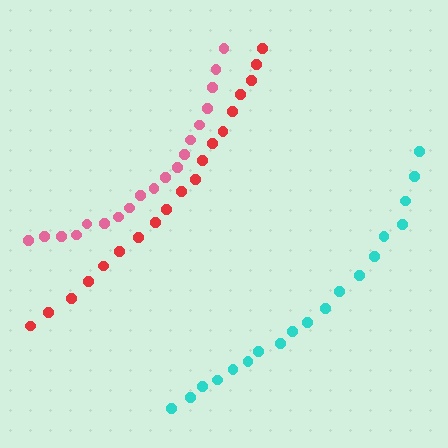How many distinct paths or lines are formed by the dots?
There are 3 distinct paths.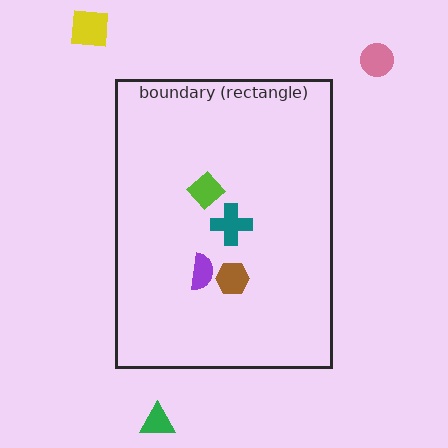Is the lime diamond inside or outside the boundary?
Inside.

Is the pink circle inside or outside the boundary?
Outside.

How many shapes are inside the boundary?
4 inside, 3 outside.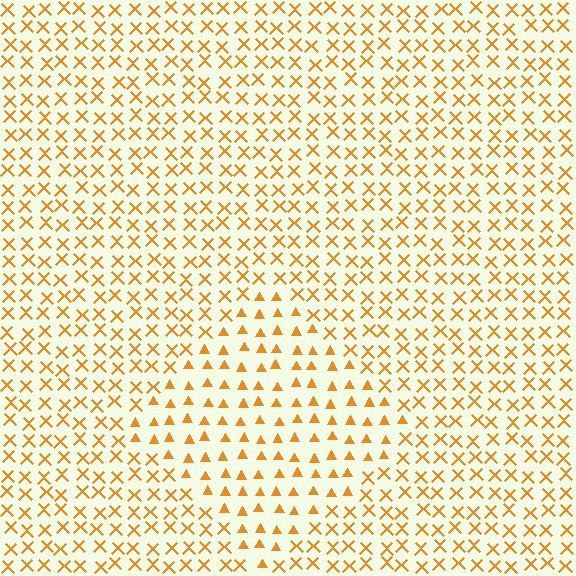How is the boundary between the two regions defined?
The boundary is defined by a change in element shape: triangles inside vs. X marks outside. All elements share the same color and spacing.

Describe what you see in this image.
The image is filled with small orange elements arranged in a uniform grid. A diamond-shaped region contains triangles, while the surrounding area contains X marks. The boundary is defined purely by the change in element shape.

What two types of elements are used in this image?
The image uses triangles inside the diamond region and X marks outside it.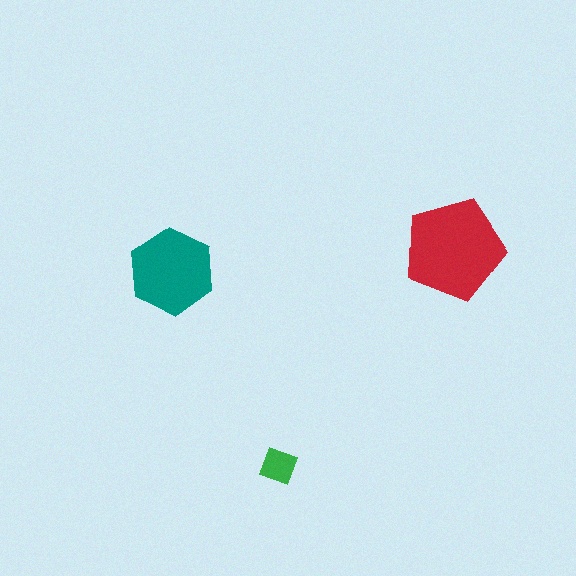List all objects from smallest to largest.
The green diamond, the teal hexagon, the red pentagon.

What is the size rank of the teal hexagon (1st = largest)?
2nd.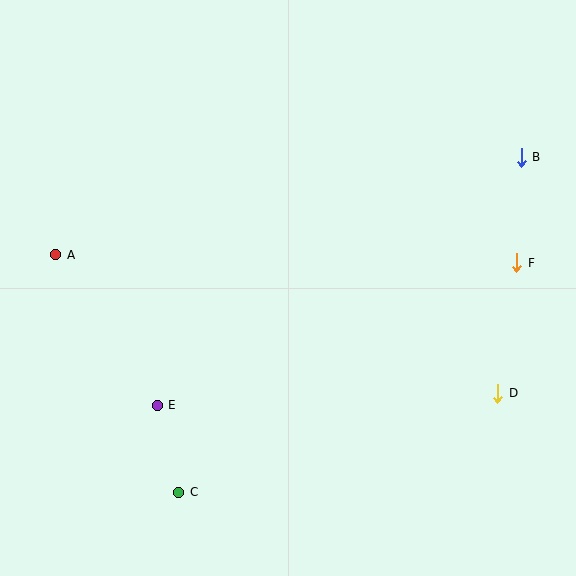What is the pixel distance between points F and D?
The distance between F and D is 132 pixels.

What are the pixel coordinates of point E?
Point E is at (157, 405).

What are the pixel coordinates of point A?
Point A is at (56, 255).